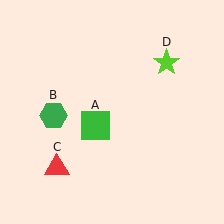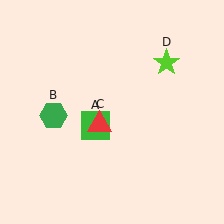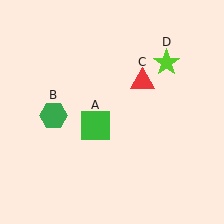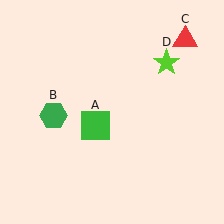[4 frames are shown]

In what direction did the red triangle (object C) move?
The red triangle (object C) moved up and to the right.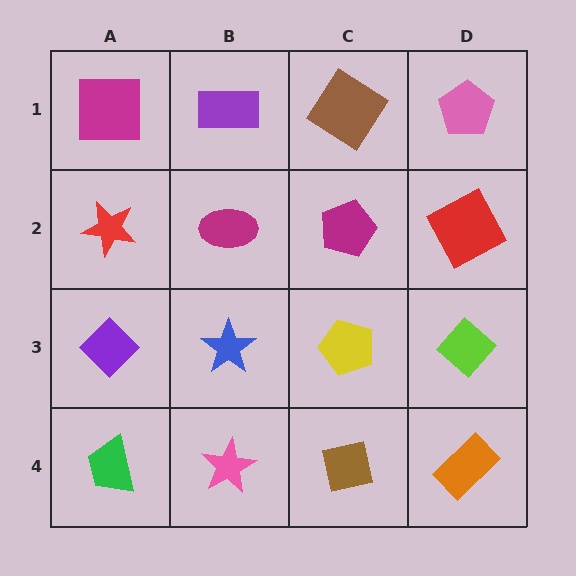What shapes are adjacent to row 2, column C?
A brown diamond (row 1, column C), a yellow pentagon (row 3, column C), a magenta ellipse (row 2, column B), a red square (row 2, column D).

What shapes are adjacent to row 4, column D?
A lime diamond (row 3, column D), a brown square (row 4, column C).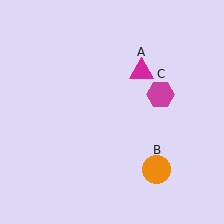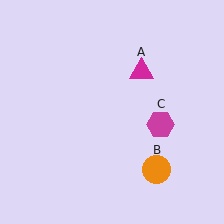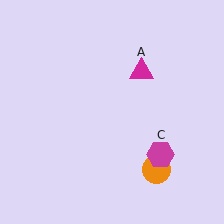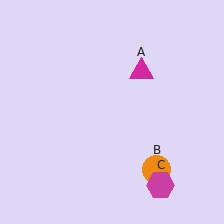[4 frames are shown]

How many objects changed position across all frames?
1 object changed position: magenta hexagon (object C).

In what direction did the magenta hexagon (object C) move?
The magenta hexagon (object C) moved down.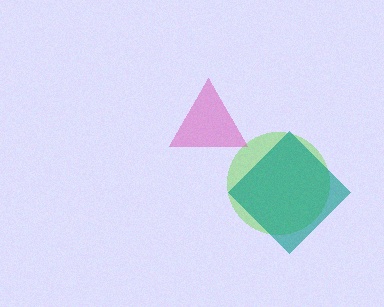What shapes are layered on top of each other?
The layered shapes are: a lime circle, a teal diamond, a pink triangle.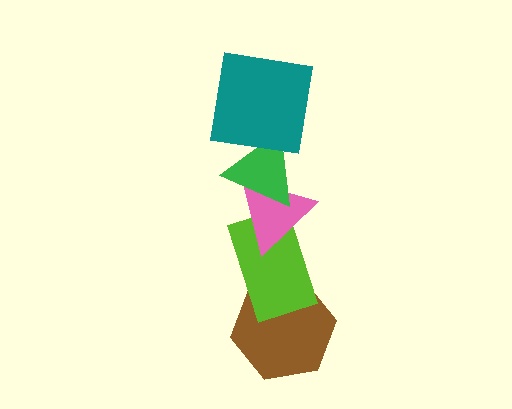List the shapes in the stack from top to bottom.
From top to bottom: the teal square, the green triangle, the pink triangle, the lime rectangle, the brown hexagon.